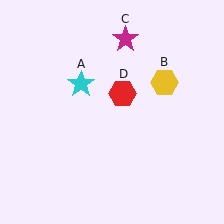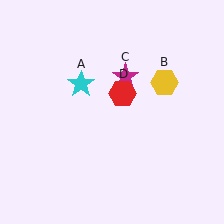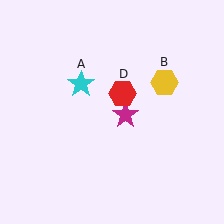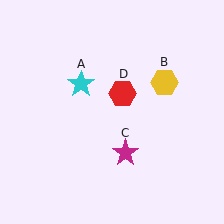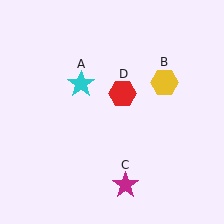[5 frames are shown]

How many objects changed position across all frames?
1 object changed position: magenta star (object C).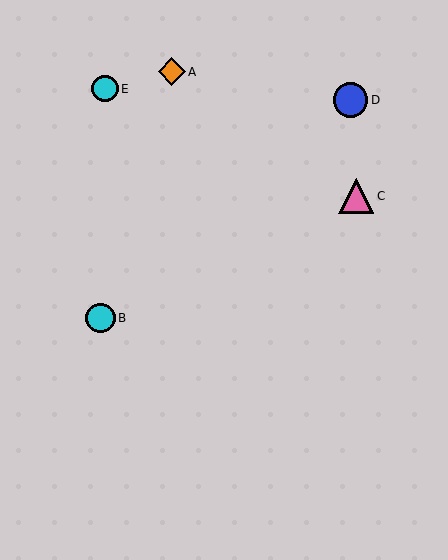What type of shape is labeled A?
Shape A is an orange diamond.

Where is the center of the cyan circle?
The center of the cyan circle is at (105, 89).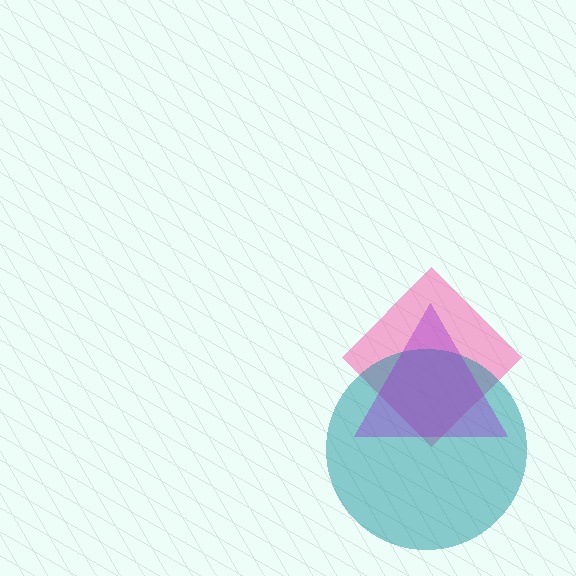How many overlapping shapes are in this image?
There are 3 overlapping shapes in the image.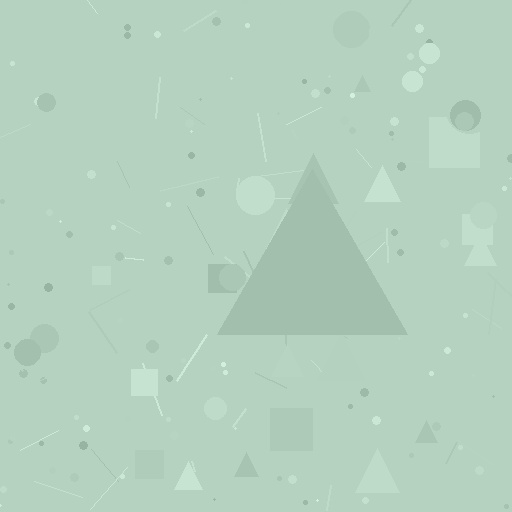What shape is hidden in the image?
A triangle is hidden in the image.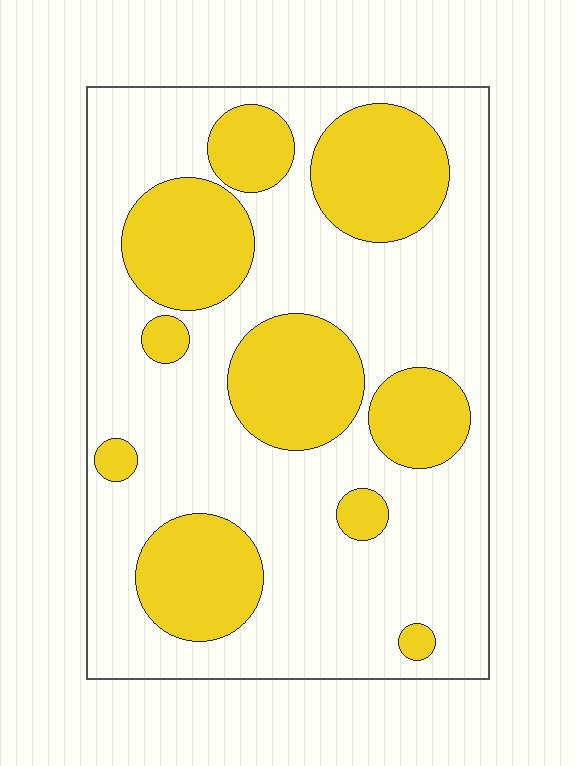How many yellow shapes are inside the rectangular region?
10.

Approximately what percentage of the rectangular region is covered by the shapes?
Approximately 35%.